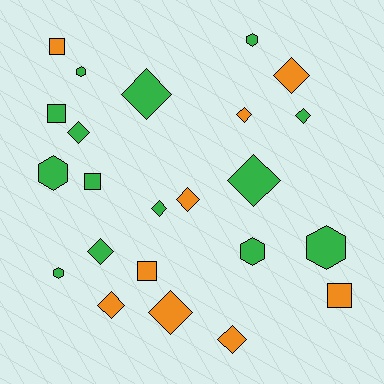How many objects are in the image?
There are 23 objects.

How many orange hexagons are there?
There are no orange hexagons.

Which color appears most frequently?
Green, with 14 objects.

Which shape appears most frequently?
Diamond, with 12 objects.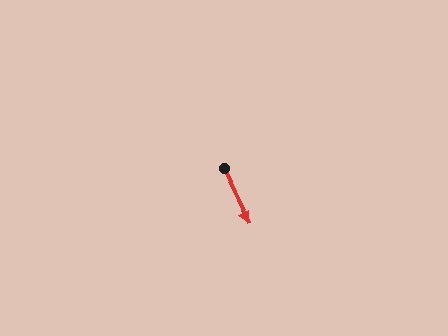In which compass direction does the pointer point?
Southeast.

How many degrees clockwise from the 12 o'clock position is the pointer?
Approximately 154 degrees.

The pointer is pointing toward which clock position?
Roughly 5 o'clock.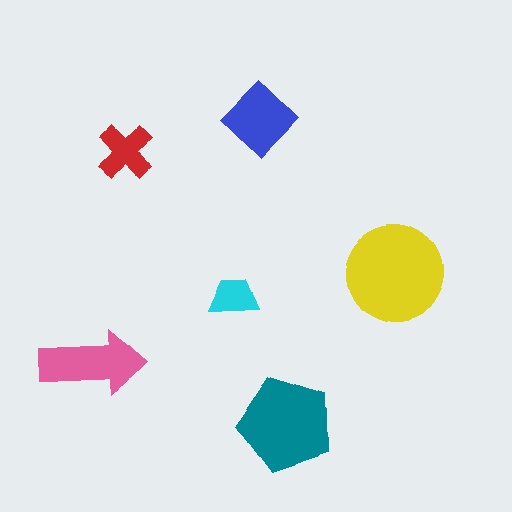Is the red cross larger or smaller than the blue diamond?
Smaller.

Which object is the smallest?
The cyan trapezoid.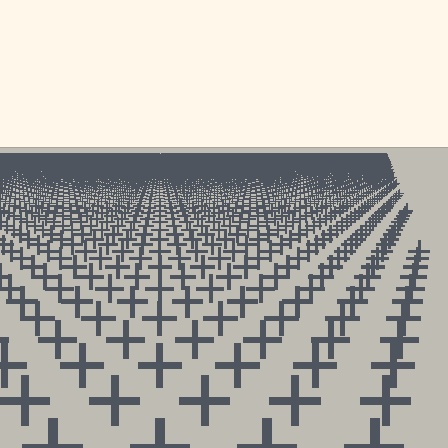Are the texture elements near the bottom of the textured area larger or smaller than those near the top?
Larger. Near the bottom, elements are closer to the viewer and appear at a bigger on-screen size.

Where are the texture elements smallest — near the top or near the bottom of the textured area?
Near the top.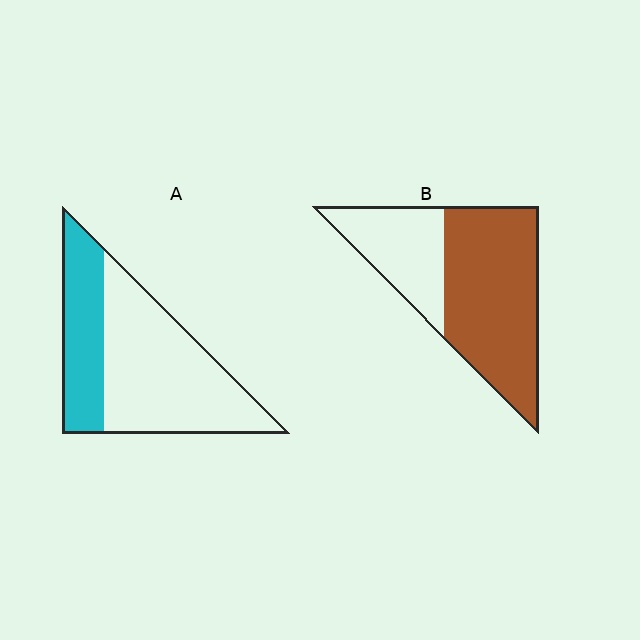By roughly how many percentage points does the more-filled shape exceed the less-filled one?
By roughly 35 percentage points (B over A).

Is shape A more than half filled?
No.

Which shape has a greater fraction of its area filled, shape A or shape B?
Shape B.